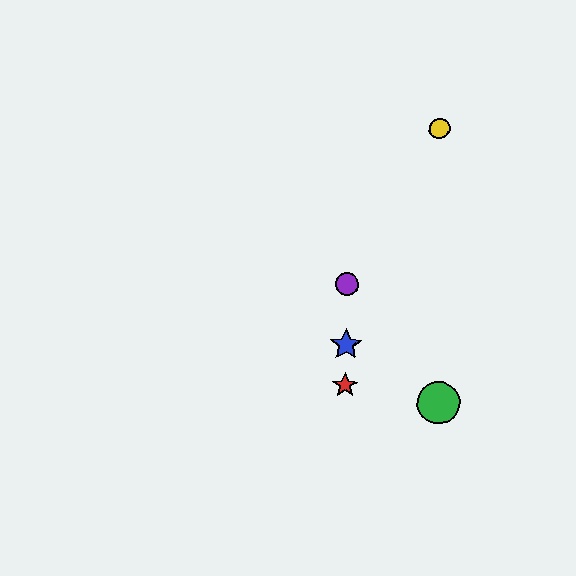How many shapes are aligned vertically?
3 shapes (the red star, the blue star, the purple circle) are aligned vertically.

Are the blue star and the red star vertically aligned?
Yes, both are at x≈346.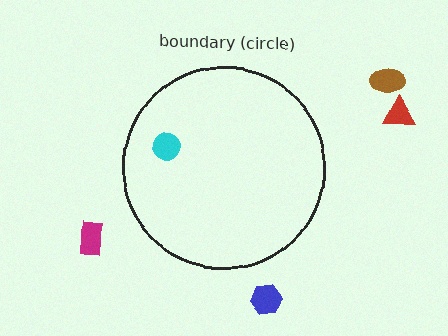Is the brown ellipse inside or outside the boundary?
Outside.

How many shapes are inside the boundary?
1 inside, 4 outside.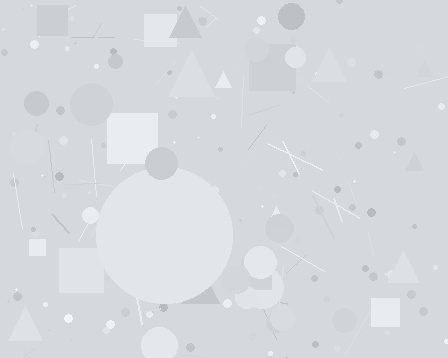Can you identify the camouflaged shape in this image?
The camouflaged shape is a circle.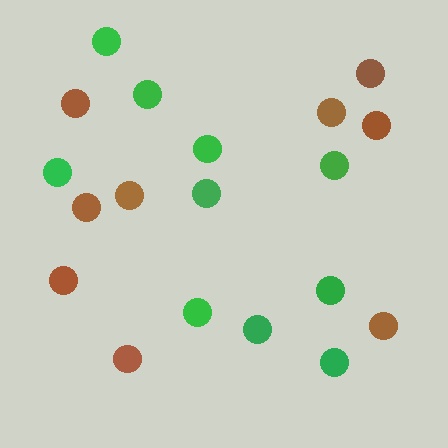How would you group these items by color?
There are 2 groups: one group of brown circles (9) and one group of green circles (10).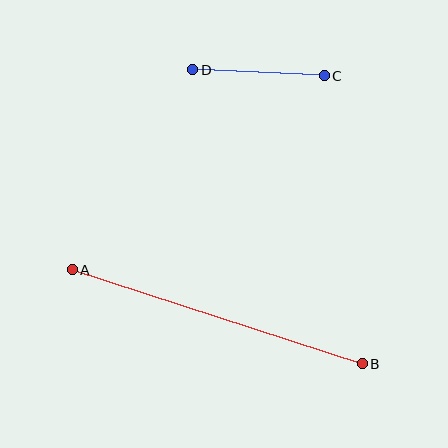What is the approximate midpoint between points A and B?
The midpoint is at approximately (217, 317) pixels.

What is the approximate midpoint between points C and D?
The midpoint is at approximately (259, 73) pixels.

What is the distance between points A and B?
The distance is approximately 305 pixels.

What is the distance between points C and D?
The distance is approximately 131 pixels.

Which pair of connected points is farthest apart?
Points A and B are farthest apart.